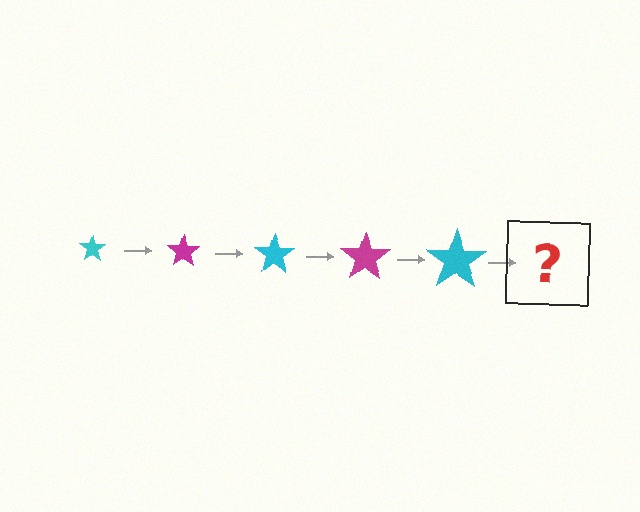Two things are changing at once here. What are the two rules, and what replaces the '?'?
The two rules are that the star grows larger each step and the color cycles through cyan and magenta. The '?' should be a magenta star, larger than the previous one.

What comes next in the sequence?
The next element should be a magenta star, larger than the previous one.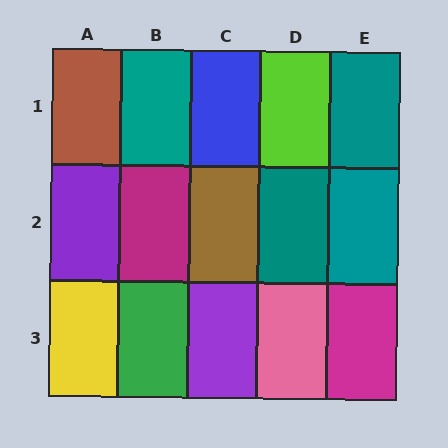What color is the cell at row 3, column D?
Pink.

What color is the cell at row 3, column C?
Purple.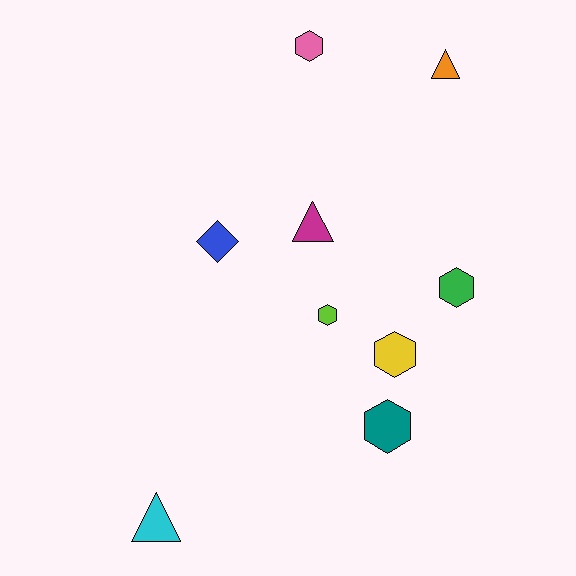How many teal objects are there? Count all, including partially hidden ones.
There is 1 teal object.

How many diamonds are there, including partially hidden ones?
There is 1 diamond.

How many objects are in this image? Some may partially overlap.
There are 9 objects.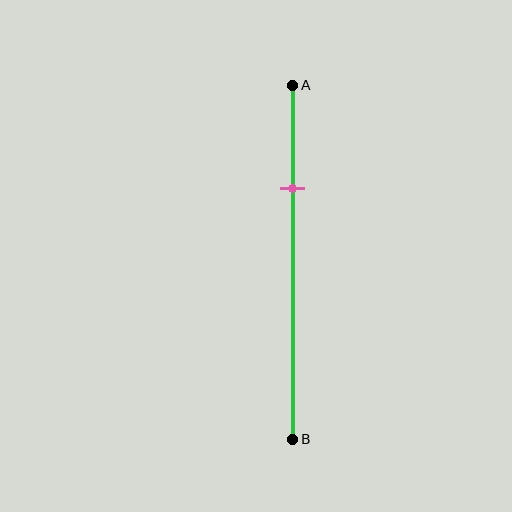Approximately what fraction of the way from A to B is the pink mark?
The pink mark is approximately 30% of the way from A to B.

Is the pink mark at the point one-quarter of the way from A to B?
No, the mark is at about 30% from A, not at the 25% one-quarter point.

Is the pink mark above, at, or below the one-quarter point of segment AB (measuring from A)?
The pink mark is below the one-quarter point of segment AB.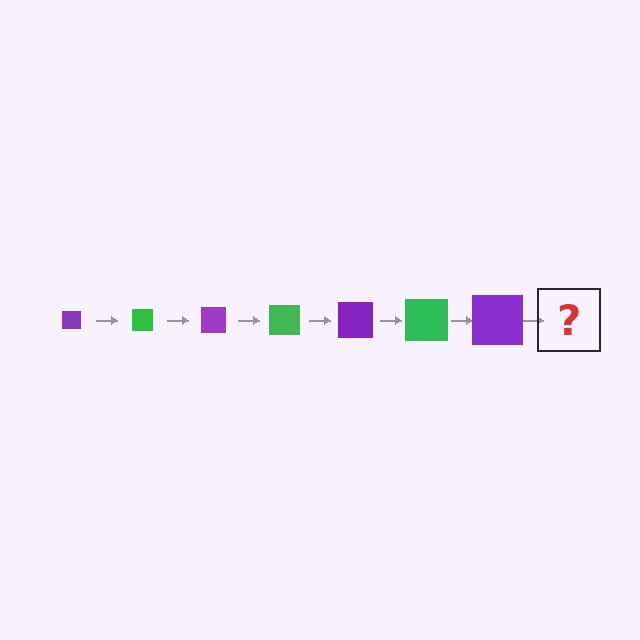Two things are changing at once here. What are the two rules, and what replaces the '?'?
The two rules are that the square grows larger each step and the color cycles through purple and green. The '?' should be a green square, larger than the previous one.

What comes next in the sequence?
The next element should be a green square, larger than the previous one.